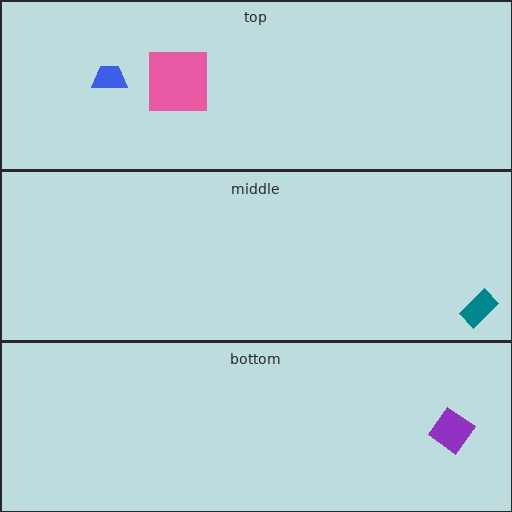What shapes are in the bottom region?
The purple diamond.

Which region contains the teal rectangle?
The middle region.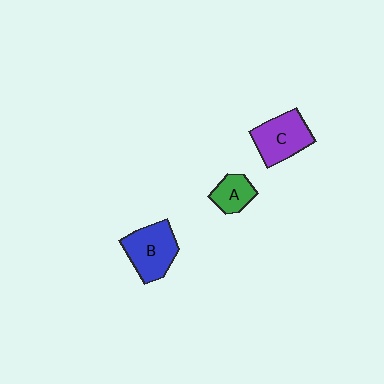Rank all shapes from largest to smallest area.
From largest to smallest: B (blue), C (purple), A (green).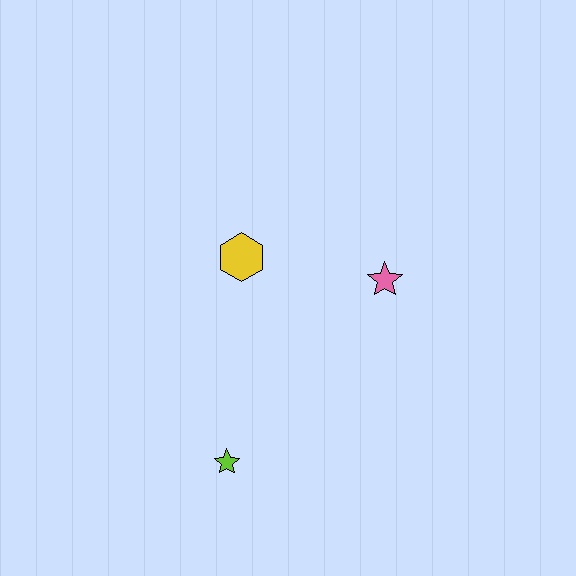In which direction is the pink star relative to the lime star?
The pink star is above the lime star.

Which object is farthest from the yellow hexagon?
The lime star is farthest from the yellow hexagon.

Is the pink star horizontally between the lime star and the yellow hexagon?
No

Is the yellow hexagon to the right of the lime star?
Yes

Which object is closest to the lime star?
The yellow hexagon is closest to the lime star.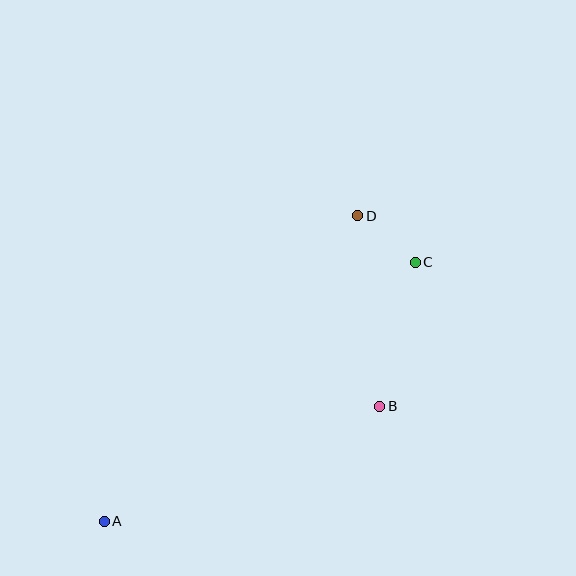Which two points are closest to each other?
Points C and D are closest to each other.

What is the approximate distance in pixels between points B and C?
The distance between B and C is approximately 148 pixels.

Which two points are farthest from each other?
Points A and C are farthest from each other.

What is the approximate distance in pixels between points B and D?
The distance between B and D is approximately 191 pixels.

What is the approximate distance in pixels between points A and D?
The distance between A and D is approximately 397 pixels.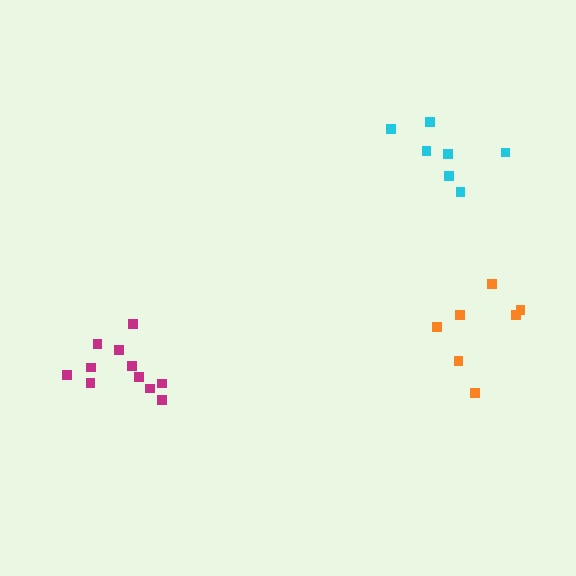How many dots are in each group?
Group 1: 7 dots, Group 2: 7 dots, Group 3: 11 dots (25 total).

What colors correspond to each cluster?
The clusters are colored: cyan, orange, magenta.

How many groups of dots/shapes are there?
There are 3 groups.